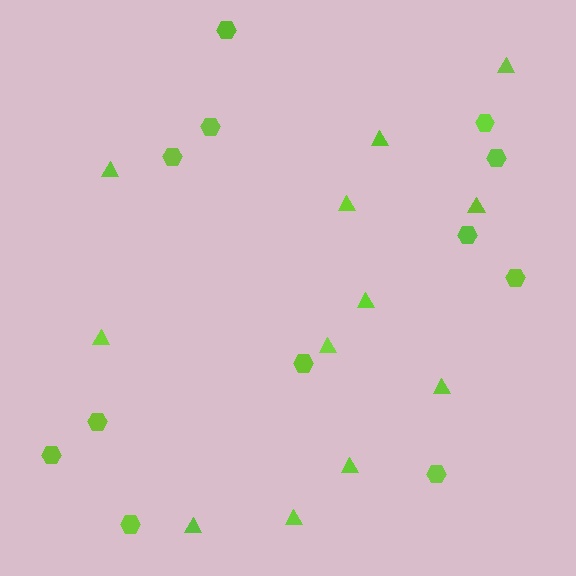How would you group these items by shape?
There are 2 groups: one group of hexagons (12) and one group of triangles (12).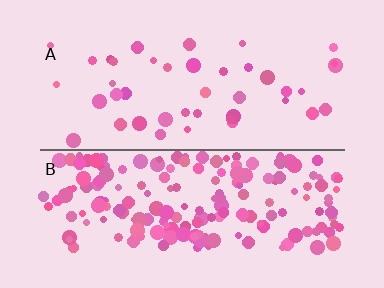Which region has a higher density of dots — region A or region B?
B (the bottom).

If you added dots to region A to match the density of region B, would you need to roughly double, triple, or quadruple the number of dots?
Approximately quadruple.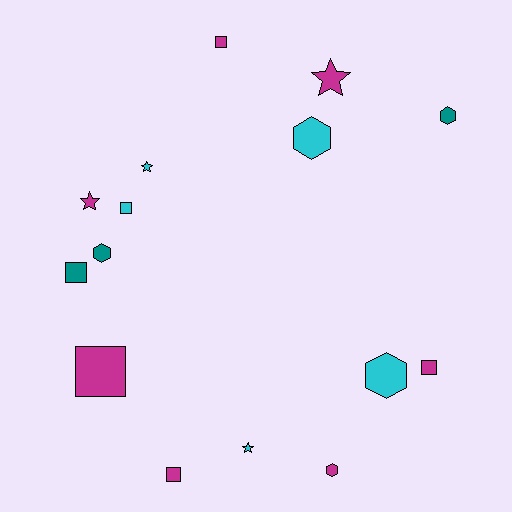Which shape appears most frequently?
Square, with 6 objects.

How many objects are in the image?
There are 15 objects.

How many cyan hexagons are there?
There are 2 cyan hexagons.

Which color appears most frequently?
Magenta, with 7 objects.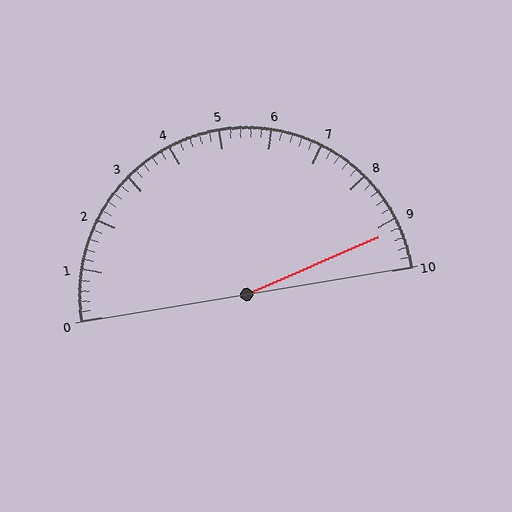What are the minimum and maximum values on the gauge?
The gauge ranges from 0 to 10.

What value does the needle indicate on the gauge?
The needle indicates approximately 9.2.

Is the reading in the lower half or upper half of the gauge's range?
The reading is in the upper half of the range (0 to 10).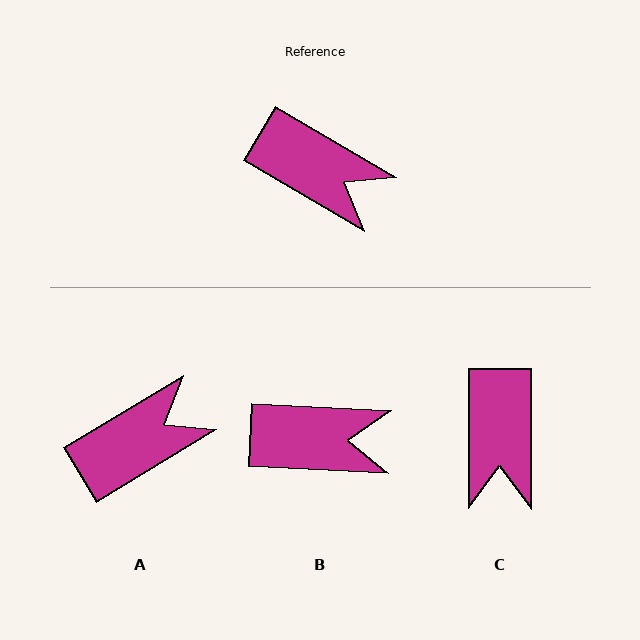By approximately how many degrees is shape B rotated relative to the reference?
Approximately 28 degrees counter-clockwise.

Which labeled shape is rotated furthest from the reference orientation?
A, about 61 degrees away.